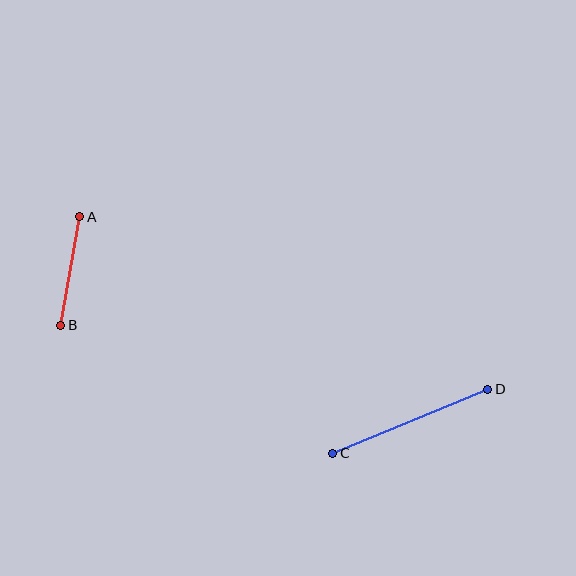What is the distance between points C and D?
The distance is approximately 168 pixels.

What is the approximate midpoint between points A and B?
The midpoint is at approximately (70, 271) pixels.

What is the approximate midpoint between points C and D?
The midpoint is at approximately (410, 421) pixels.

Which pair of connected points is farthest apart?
Points C and D are farthest apart.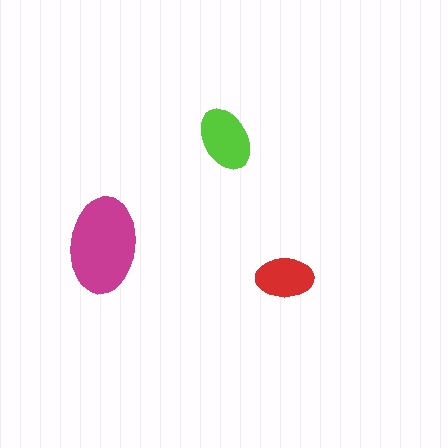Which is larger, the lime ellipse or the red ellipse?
The lime one.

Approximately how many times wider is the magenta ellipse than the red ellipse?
About 1.5 times wider.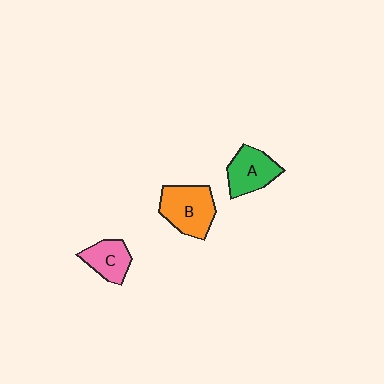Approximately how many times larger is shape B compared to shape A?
Approximately 1.2 times.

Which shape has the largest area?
Shape B (orange).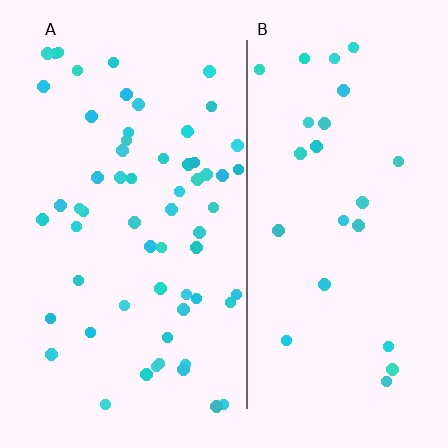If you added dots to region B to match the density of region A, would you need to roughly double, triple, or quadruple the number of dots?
Approximately double.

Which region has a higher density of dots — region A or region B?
A (the left).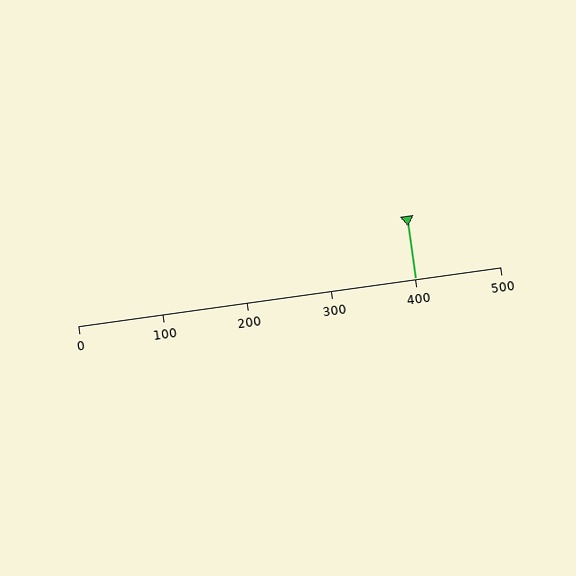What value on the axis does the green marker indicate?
The marker indicates approximately 400.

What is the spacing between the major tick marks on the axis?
The major ticks are spaced 100 apart.